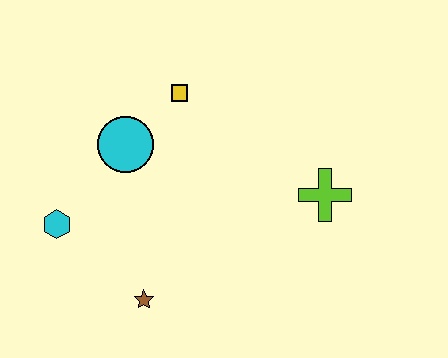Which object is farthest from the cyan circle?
The lime cross is farthest from the cyan circle.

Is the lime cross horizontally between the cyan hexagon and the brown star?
No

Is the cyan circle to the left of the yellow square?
Yes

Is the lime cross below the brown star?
No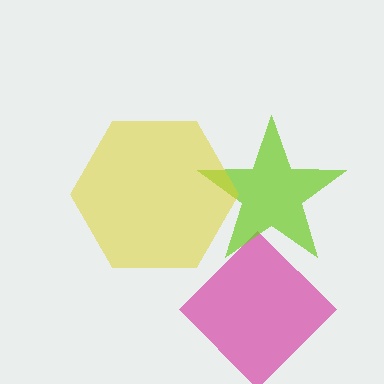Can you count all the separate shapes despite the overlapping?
Yes, there are 3 separate shapes.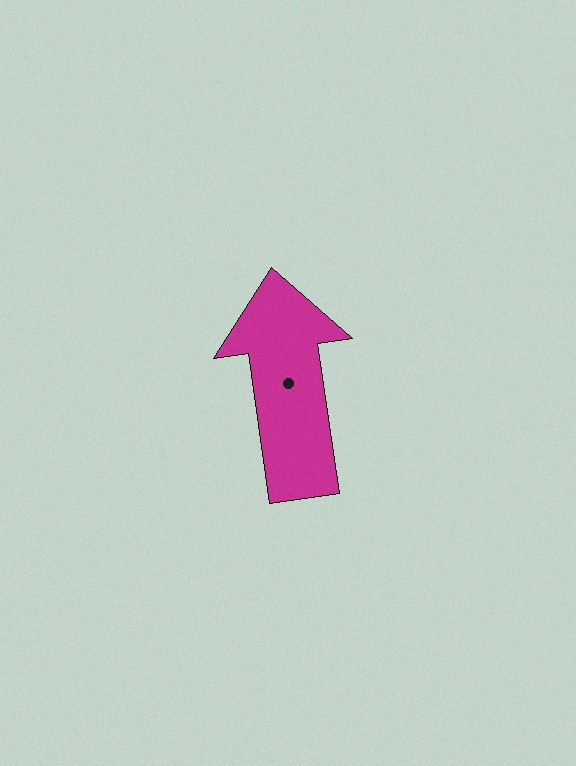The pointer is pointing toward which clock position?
Roughly 12 o'clock.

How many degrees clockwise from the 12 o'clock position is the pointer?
Approximately 352 degrees.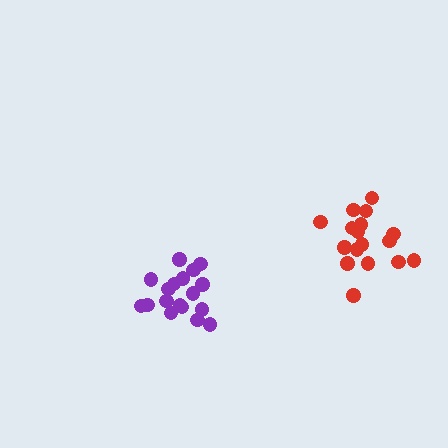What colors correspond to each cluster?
The clusters are colored: red, purple.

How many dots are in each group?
Group 1: 17 dots, Group 2: 18 dots (35 total).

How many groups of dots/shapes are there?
There are 2 groups.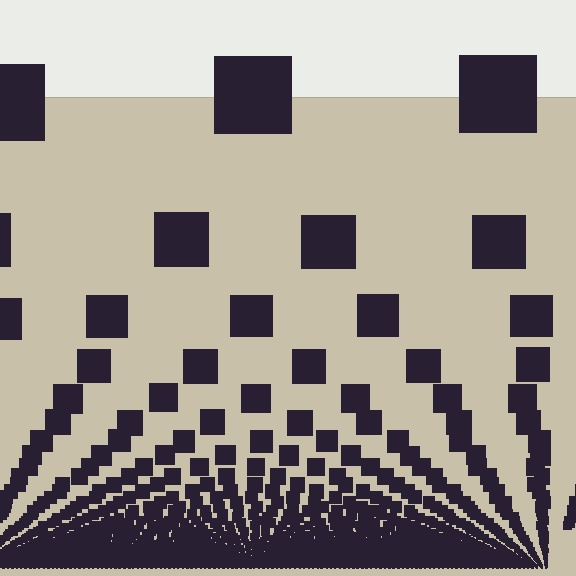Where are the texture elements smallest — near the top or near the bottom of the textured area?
Near the bottom.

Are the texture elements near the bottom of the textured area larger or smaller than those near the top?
Smaller. The gradient is inverted — elements near the bottom are smaller and denser.